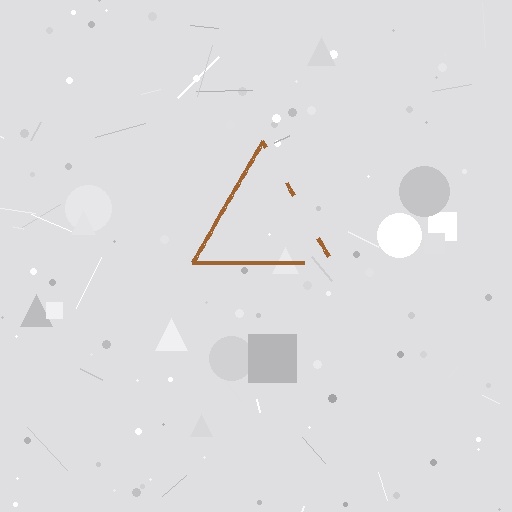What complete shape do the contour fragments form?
The contour fragments form a triangle.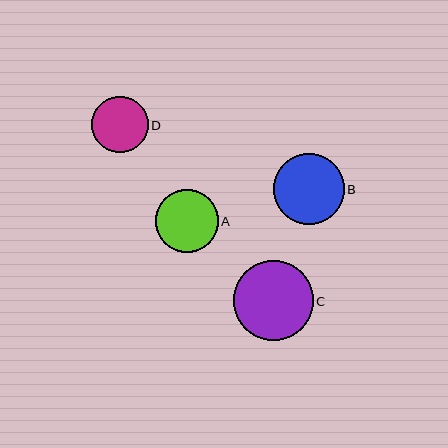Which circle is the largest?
Circle C is the largest with a size of approximately 80 pixels.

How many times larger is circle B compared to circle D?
Circle B is approximately 1.3 times the size of circle D.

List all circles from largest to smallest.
From largest to smallest: C, B, A, D.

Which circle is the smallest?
Circle D is the smallest with a size of approximately 56 pixels.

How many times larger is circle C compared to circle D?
Circle C is approximately 1.4 times the size of circle D.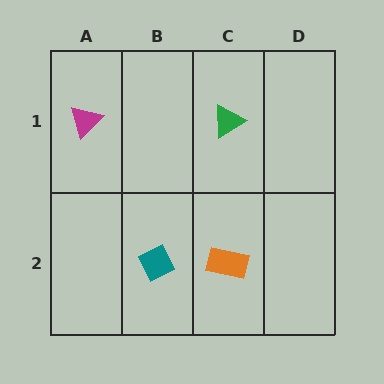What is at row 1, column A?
A magenta triangle.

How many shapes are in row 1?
2 shapes.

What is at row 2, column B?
A teal diamond.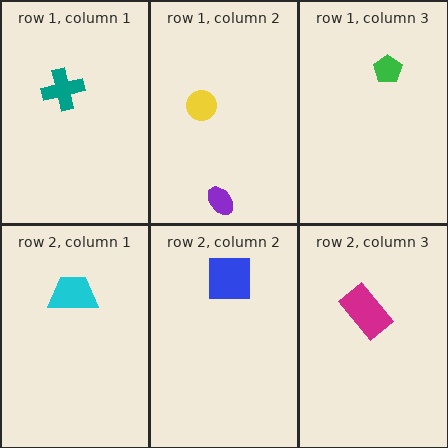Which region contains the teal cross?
The row 1, column 1 region.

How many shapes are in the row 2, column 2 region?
1.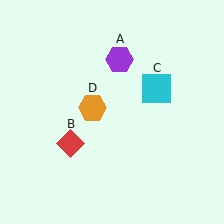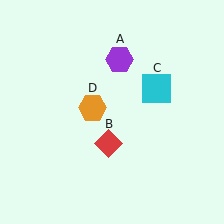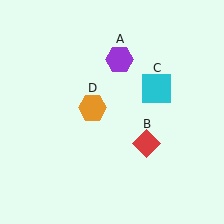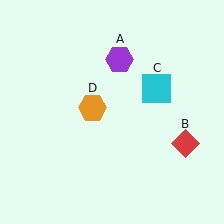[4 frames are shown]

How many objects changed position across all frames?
1 object changed position: red diamond (object B).